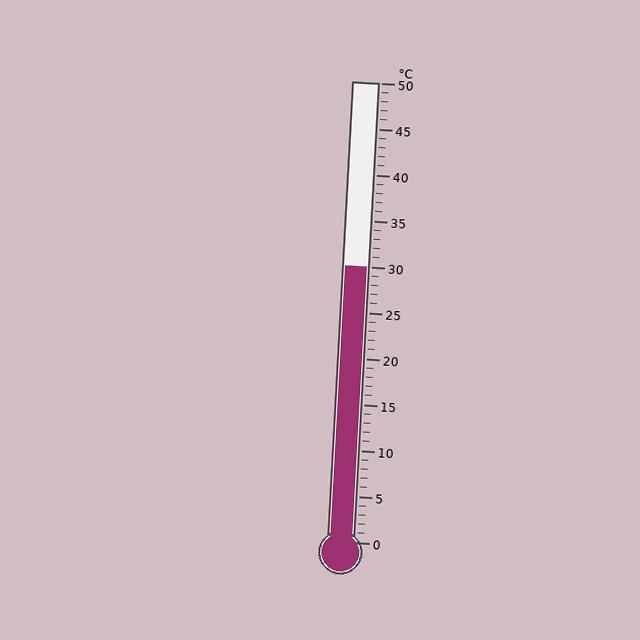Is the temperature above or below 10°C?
The temperature is above 10°C.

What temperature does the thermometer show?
The thermometer shows approximately 30°C.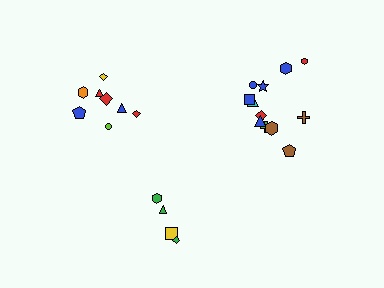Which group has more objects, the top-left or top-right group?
The top-right group.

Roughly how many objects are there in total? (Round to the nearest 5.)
Roughly 25 objects in total.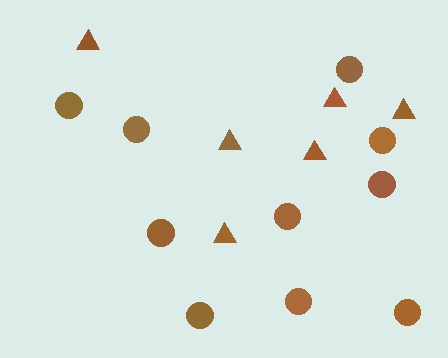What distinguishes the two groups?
There are 2 groups: one group of circles (10) and one group of triangles (6).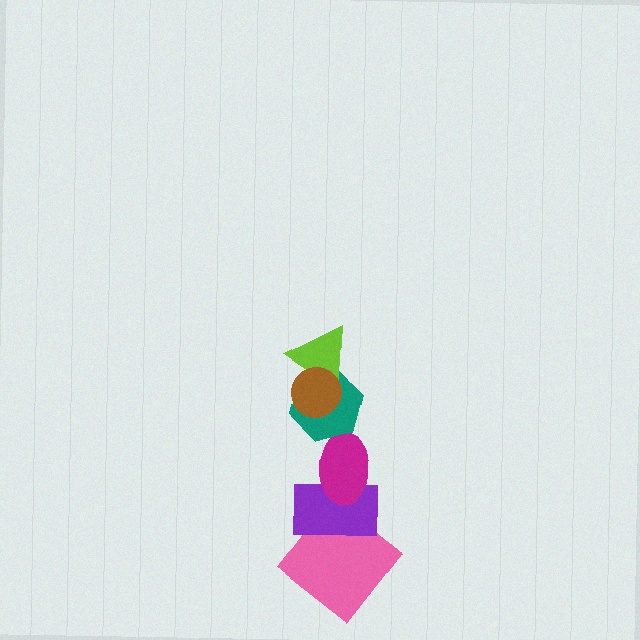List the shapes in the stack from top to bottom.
From top to bottom: the brown circle, the lime triangle, the teal hexagon, the magenta ellipse, the purple rectangle, the pink diamond.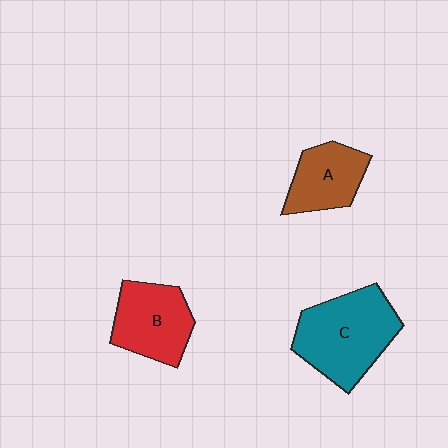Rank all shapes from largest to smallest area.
From largest to smallest: C (teal), B (red), A (brown).